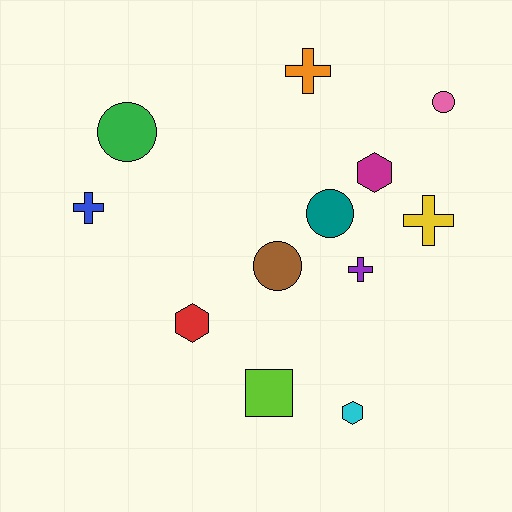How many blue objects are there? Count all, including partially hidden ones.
There is 1 blue object.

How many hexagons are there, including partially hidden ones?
There are 3 hexagons.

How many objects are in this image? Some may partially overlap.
There are 12 objects.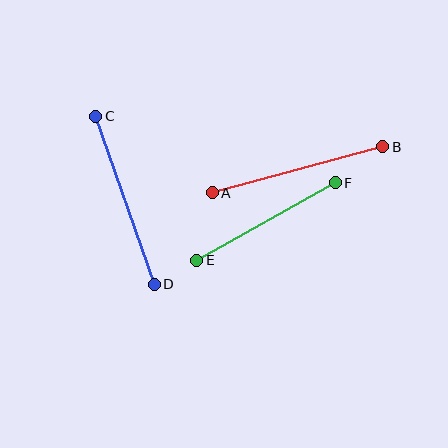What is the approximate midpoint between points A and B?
The midpoint is at approximately (298, 170) pixels.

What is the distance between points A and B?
The distance is approximately 177 pixels.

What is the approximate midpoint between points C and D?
The midpoint is at approximately (125, 200) pixels.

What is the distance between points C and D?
The distance is approximately 178 pixels.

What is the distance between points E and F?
The distance is approximately 159 pixels.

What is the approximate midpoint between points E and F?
The midpoint is at approximately (266, 221) pixels.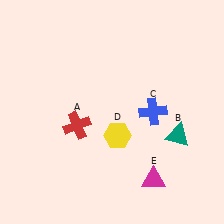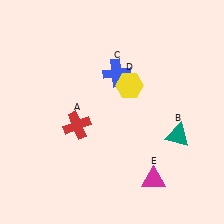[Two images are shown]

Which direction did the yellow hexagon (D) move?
The yellow hexagon (D) moved up.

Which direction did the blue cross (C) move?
The blue cross (C) moved up.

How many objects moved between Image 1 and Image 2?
2 objects moved between the two images.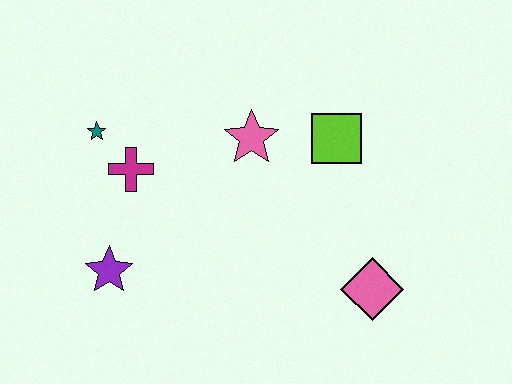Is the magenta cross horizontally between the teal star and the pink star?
Yes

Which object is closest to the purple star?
The magenta cross is closest to the purple star.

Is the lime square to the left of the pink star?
No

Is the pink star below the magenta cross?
No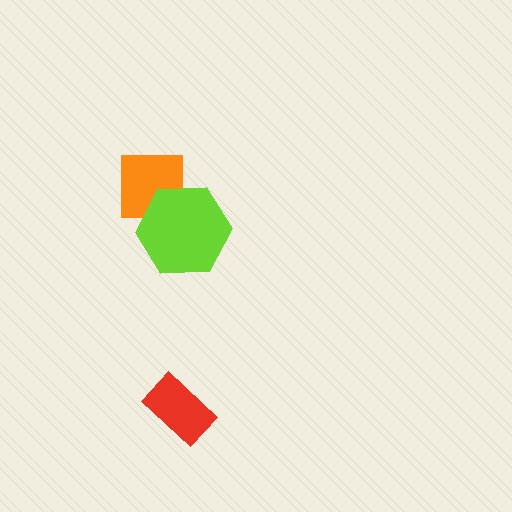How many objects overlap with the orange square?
1 object overlaps with the orange square.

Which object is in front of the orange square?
The lime hexagon is in front of the orange square.